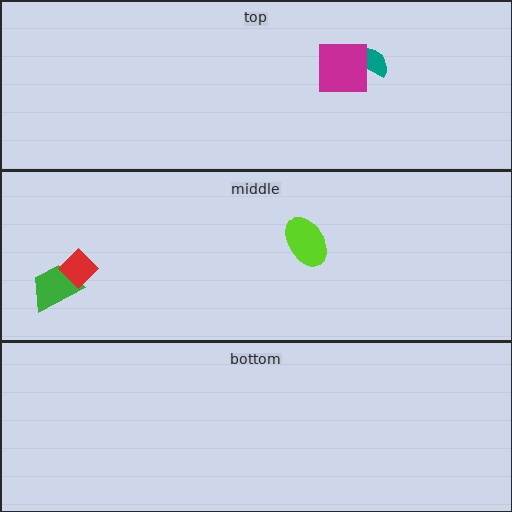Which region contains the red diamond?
The middle region.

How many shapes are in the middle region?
3.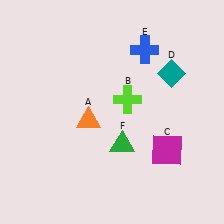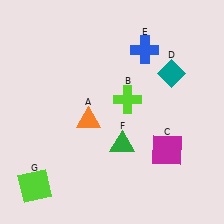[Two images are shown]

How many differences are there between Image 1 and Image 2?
There is 1 difference between the two images.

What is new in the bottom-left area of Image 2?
A lime square (G) was added in the bottom-left area of Image 2.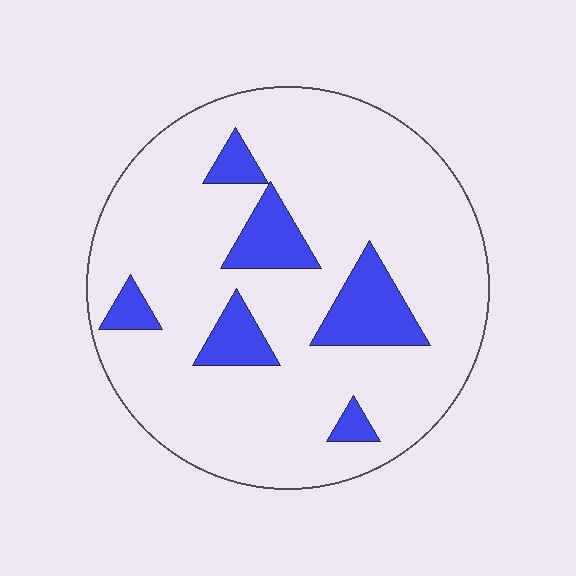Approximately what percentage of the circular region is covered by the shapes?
Approximately 15%.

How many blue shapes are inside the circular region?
6.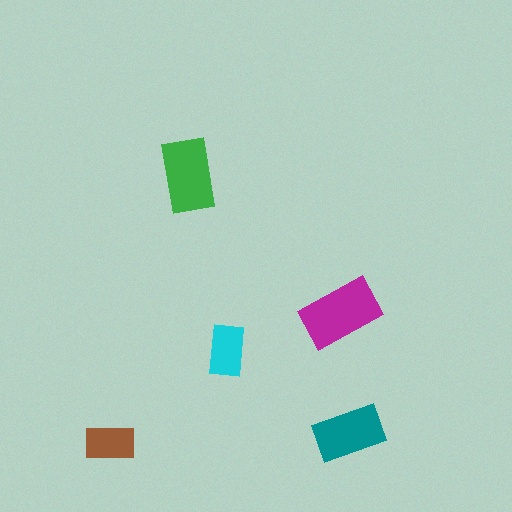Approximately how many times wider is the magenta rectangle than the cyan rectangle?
About 1.5 times wider.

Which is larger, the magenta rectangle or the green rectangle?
The magenta one.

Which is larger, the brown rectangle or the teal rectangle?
The teal one.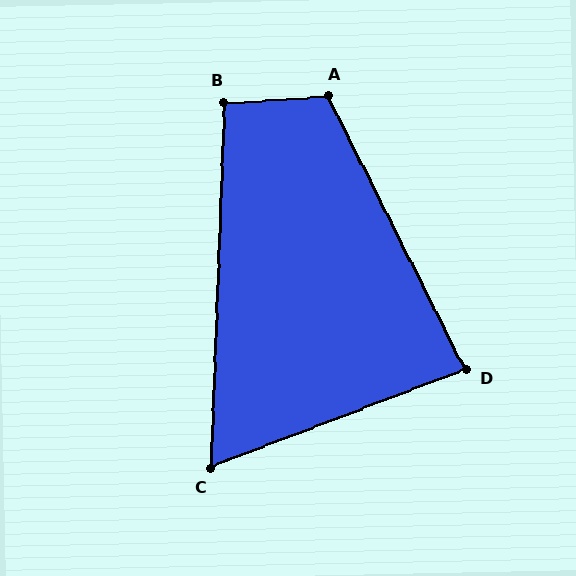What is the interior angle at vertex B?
Approximately 96 degrees (obtuse).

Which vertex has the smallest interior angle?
C, at approximately 67 degrees.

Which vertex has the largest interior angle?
A, at approximately 113 degrees.